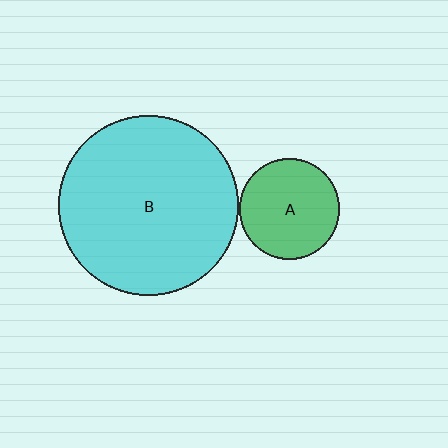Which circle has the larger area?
Circle B (cyan).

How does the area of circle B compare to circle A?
Approximately 3.2 times.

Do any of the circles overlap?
No, none of the circles overlap.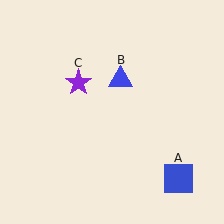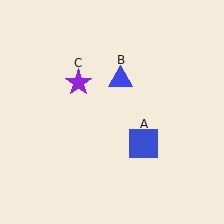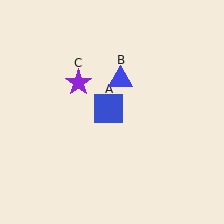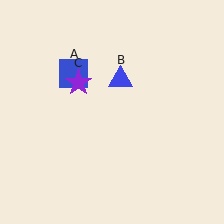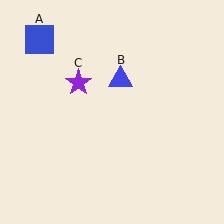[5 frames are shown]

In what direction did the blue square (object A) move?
The blue square (object A) moved up and to the left.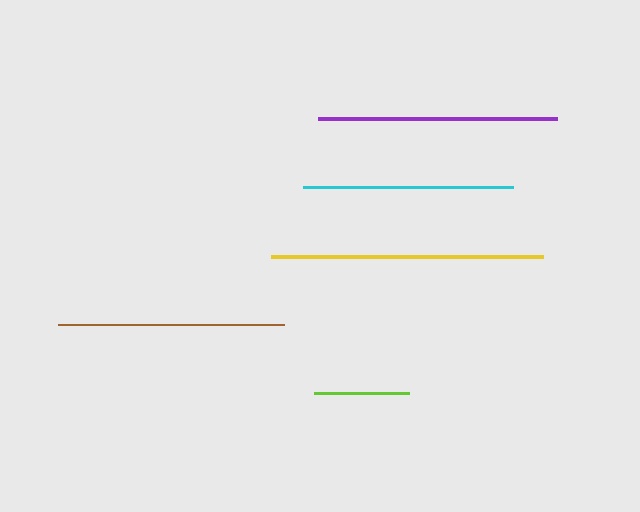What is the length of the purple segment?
The purple segment is approximately 239 pixels long.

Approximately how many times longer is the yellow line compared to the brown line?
The yellow line is approximately 1.2 times the length of the brown line.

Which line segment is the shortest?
The lime line is the shortest at approximately 95 pixels.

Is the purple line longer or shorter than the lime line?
The purple line is longer than the lime line.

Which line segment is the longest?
The yellow line is the longest at approximately 272 pixels.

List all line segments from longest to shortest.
From longest to shortest: yellow, purple, brown, cyan, lime.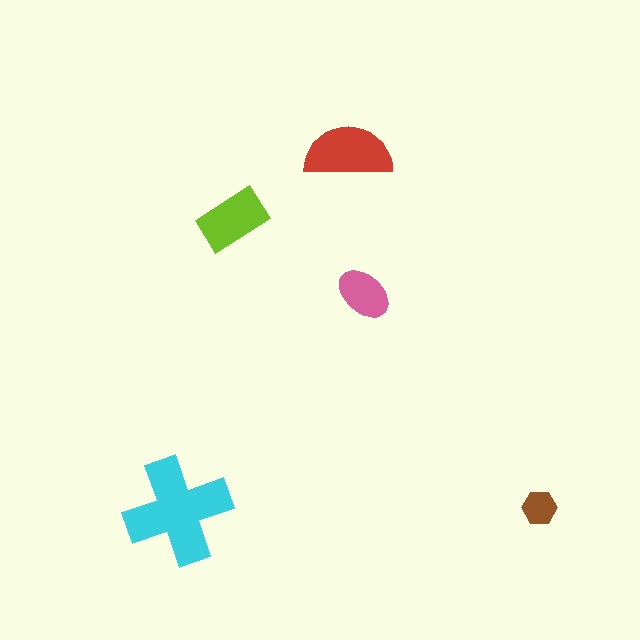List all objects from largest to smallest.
The cyan cross, the red semicircle, the lime rectangle, the pink ellipse, the brown hexagon.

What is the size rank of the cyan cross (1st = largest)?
1st.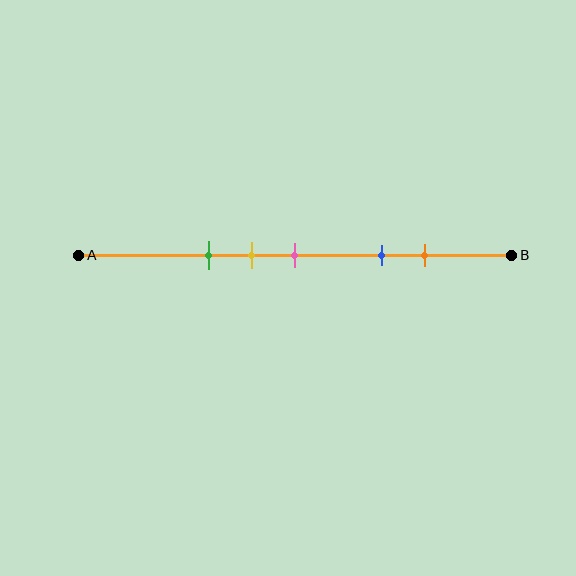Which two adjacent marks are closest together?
The yellow and pink marks are the closest adjacent pair.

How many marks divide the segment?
There are 5 marks dividing the segment.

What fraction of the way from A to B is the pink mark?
The pink mark is approximately 50% (0.5) of the way from A to B.